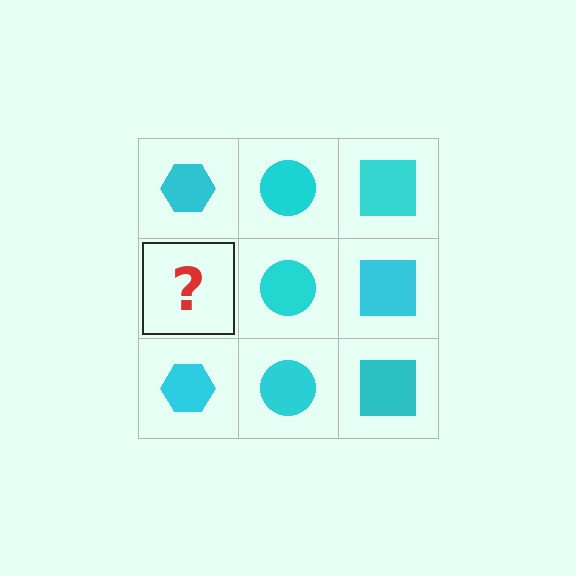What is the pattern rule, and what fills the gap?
The rule is that each column has a consistent shape. The gap should be filled with a cyan hexagon.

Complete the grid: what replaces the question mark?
The question mark should be replaced with a cyan hexagon.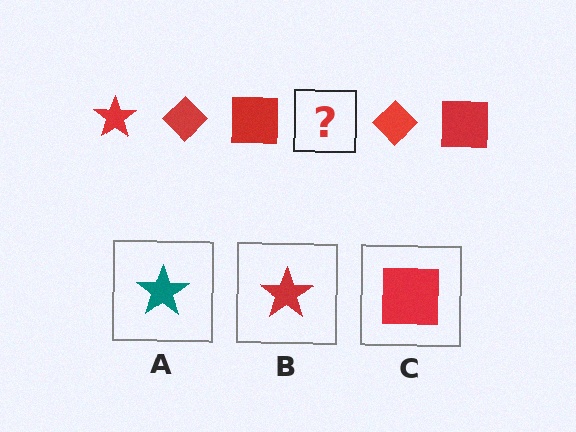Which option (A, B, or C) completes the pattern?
B.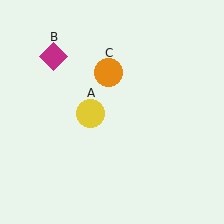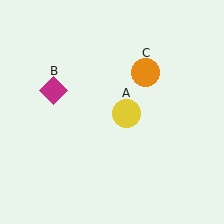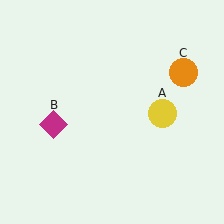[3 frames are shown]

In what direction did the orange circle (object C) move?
The orange circle (object C) moved right.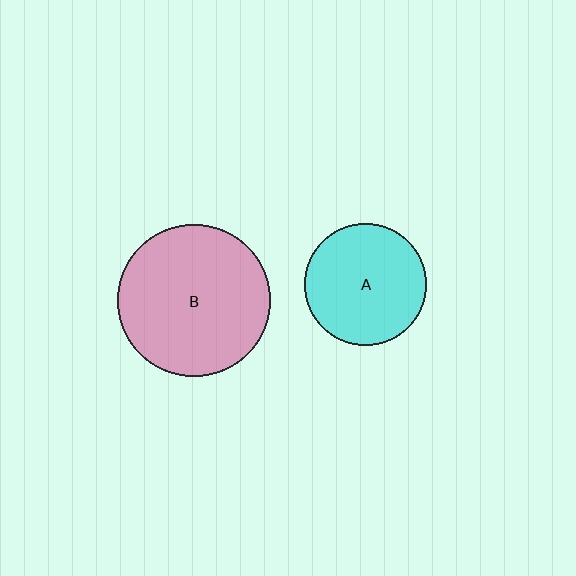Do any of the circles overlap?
No, none of the circles overlap.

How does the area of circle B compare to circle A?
Approximately 1.6 times.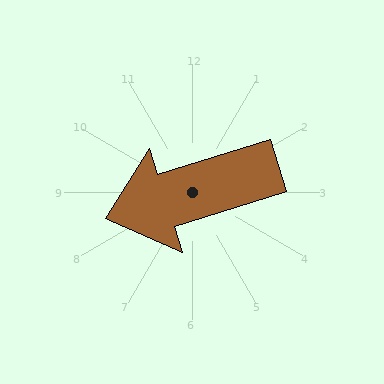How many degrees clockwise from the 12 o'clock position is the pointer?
Approximately 253 degrees.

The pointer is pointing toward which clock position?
Roughly 8 o'clock.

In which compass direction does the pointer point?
West.